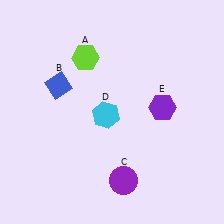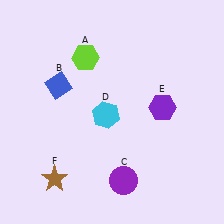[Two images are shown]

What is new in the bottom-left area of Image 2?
A brown star (F) was added in the bottom-left area of Image 2.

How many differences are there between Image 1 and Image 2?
There is 1 difference between the two images.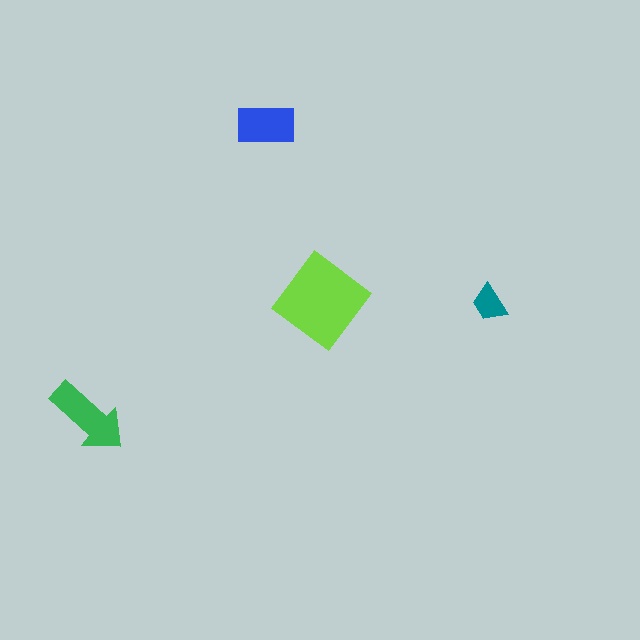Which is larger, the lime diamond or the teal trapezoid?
The lime diamond.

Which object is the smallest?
The teal trapezoid.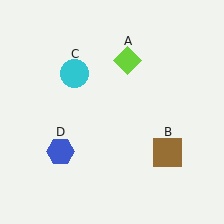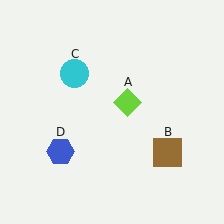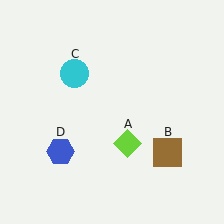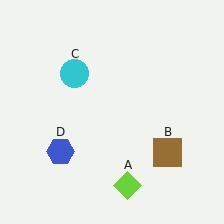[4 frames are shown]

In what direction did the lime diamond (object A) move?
The lime diamond (object A) moved down.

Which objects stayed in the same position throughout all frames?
Brown square (object B) and cyan circle (object C) and blue hexagon (object D) remained stationary.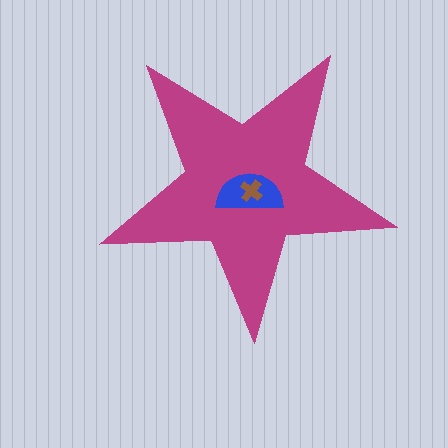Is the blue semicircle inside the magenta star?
Yes.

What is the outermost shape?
The magenta star.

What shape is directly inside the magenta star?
The blue semicircle.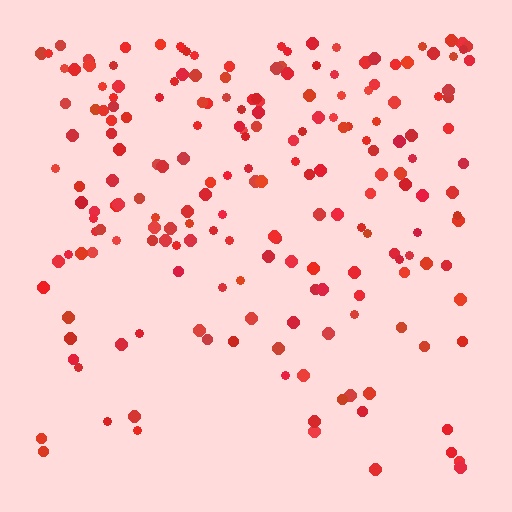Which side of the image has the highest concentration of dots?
The top.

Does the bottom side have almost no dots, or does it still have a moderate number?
Still a moderate number, just noticeably fewer than the top.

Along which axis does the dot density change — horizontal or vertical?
Vertical.